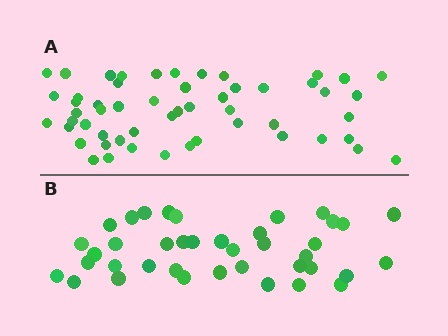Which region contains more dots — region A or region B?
Region A (the top region) has more dots.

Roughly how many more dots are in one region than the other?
Region A has approximately 15 more dots than region B.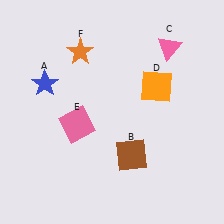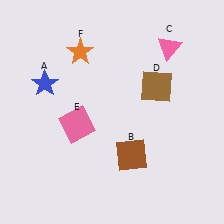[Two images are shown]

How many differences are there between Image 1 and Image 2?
There is 1 difference between the two images.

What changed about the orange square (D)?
In Image 1, D is orange. In Image 2, it changed to brown.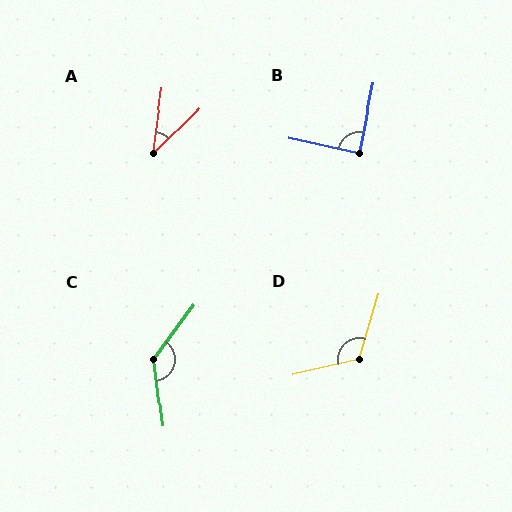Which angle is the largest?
C, at approximately 136 degrees.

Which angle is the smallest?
A, at approximately 38 degrees.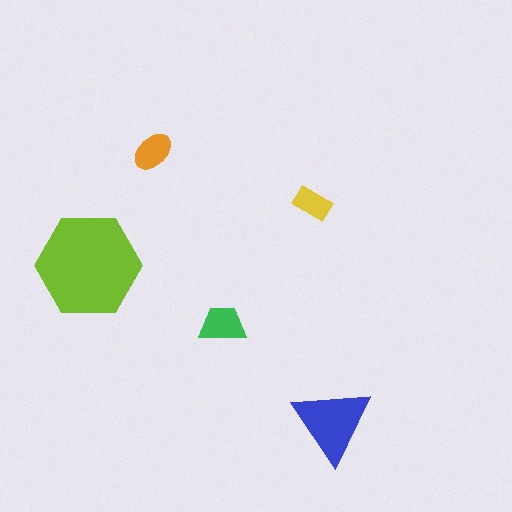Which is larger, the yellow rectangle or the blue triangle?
The blue triangle.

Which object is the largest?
The lime hexagon.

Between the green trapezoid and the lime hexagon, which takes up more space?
The lime hexagon.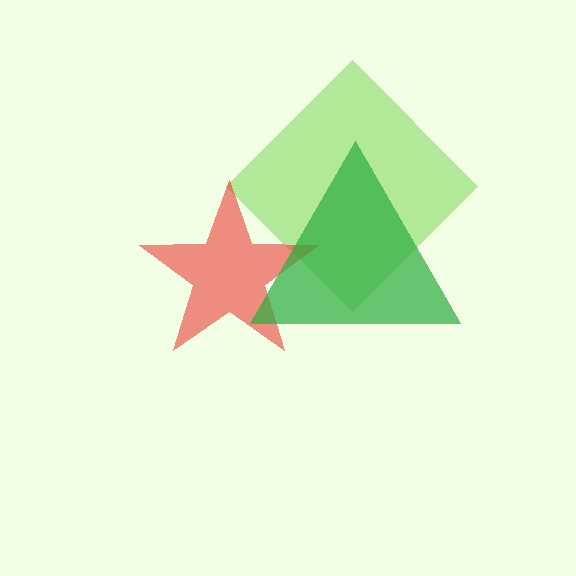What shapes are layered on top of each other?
The layered shapes are: a lime diamond, a red star, a green triangle.